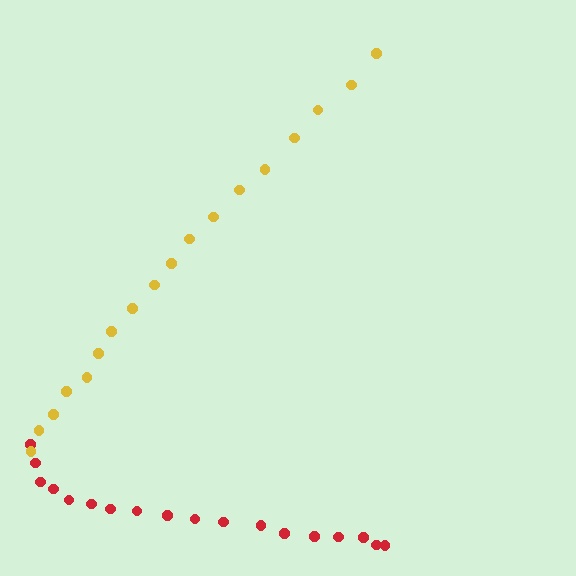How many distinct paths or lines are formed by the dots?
There are 2 distinct paths.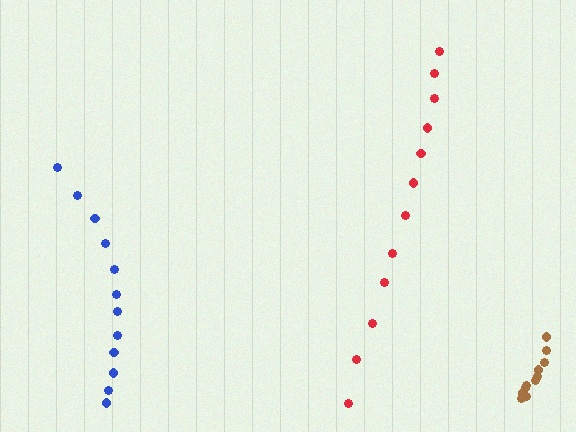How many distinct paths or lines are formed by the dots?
There are 3 distinct paths.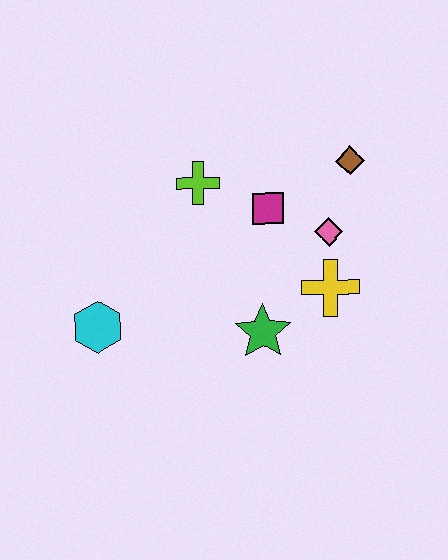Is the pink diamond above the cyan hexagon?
Yes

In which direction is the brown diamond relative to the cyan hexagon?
The brown diamond is to the right of the cyan hexagon.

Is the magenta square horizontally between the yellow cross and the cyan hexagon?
Yes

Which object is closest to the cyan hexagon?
The green star is closest to the cyan hexagon.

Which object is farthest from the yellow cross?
The cyan hexagon is farthest from the yellow cross.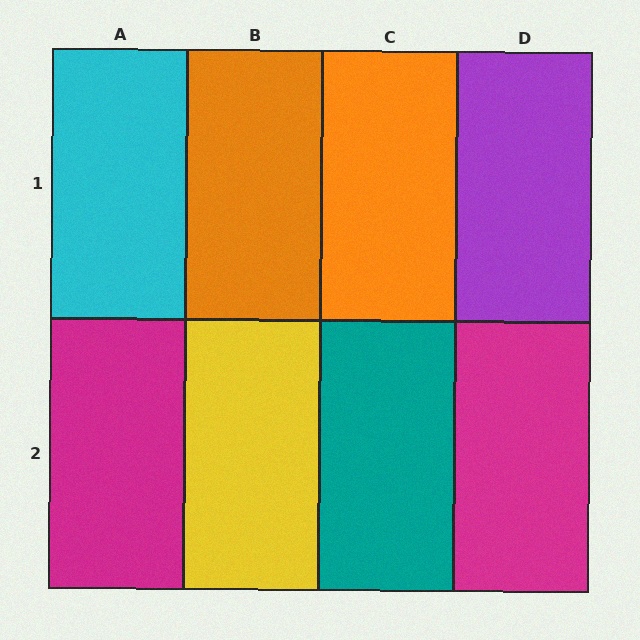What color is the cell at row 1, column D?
Purple.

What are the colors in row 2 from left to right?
Magenta, yellow, teal, magenta.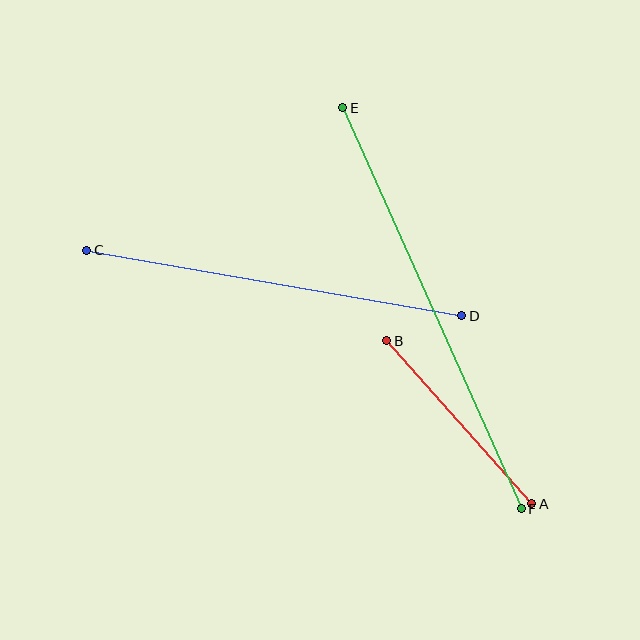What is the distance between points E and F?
The distance is approximately 439 pixels.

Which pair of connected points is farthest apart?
Points E and F are farthest apart.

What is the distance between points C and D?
The distance is approximately 381 pixels.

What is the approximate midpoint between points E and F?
The midpoint is at approximately (432, 308) pixels.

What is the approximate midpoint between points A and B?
The midpoint is at approximately (459, 422) pixels.